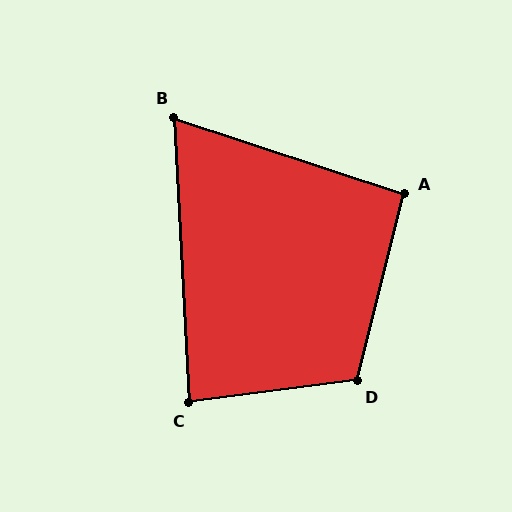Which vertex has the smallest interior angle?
B, at approximately 69 degrees.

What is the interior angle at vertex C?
Approximately 86 degrees (approximately right).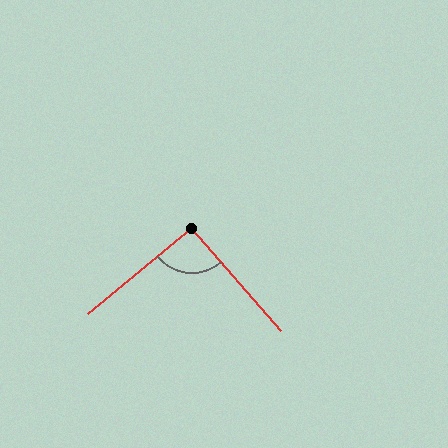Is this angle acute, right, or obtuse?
It is approximately a right angle.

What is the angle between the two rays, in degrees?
Approximately 91 degrees.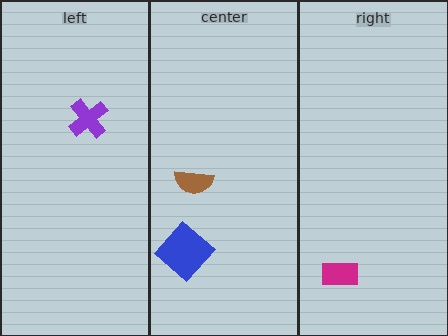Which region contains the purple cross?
The left region.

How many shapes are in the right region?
1.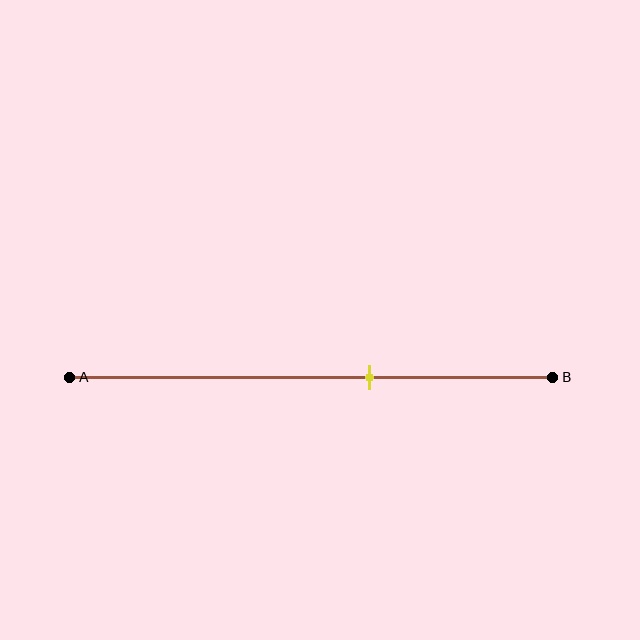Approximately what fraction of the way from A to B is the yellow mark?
The yellow mark is approximately 60% of the way from A to B.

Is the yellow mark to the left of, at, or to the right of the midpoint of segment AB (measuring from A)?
The yellow mark is to the right of the midpoint of segment AB.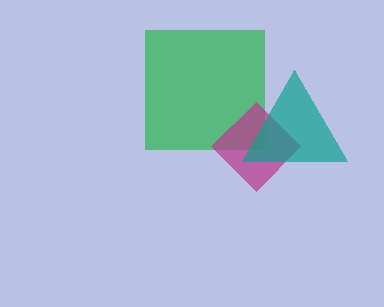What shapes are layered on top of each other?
The layered shapes are: a green square, a magenta diamond, a teal triangle.